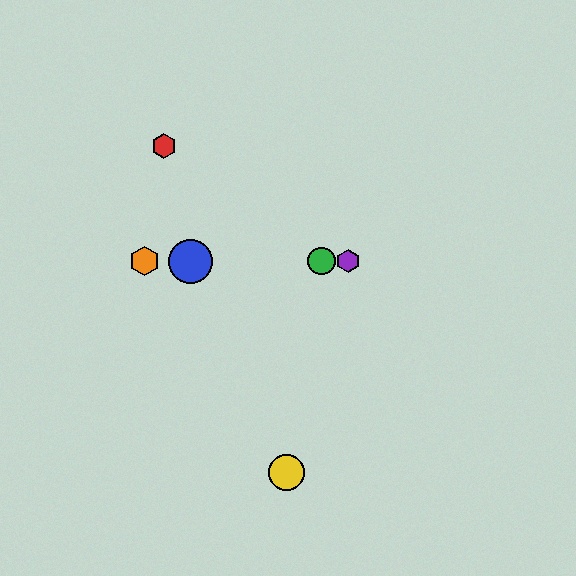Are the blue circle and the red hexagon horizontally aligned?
No, the blue circle is at y≈261 and the red hexagon is at y≈146.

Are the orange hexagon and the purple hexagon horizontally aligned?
Yes, both are at y≈261.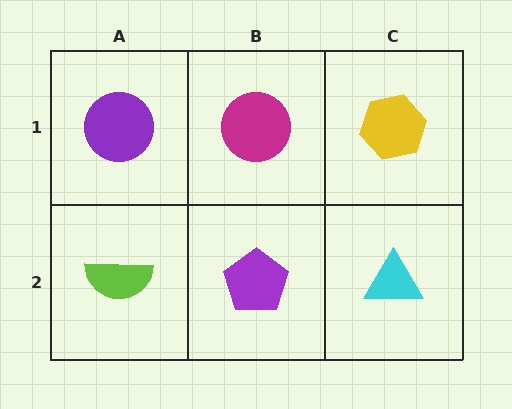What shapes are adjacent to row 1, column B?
A purple pentagon (row 2, column B), a purple circle (row 1, column A), a yellow hexagon (row 1, column C).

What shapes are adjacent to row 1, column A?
A lime semicircle (row 2, column A), a magenta circle (row 1, column B).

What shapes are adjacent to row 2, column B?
A magenta circle (row 1, column B), a lime semicircle (row 2, column A), a cyan triangle (row 2, column C).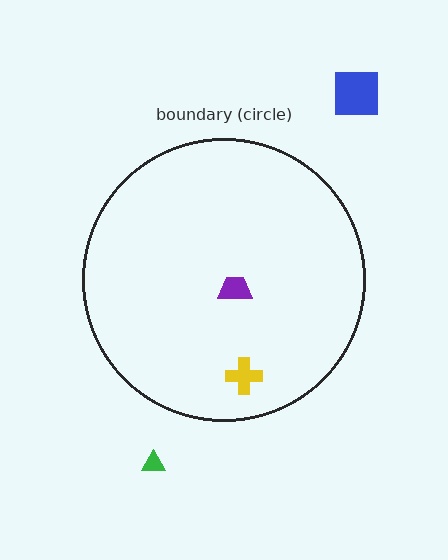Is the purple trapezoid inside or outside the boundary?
Inside.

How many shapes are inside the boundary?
2 inside, 2 outside.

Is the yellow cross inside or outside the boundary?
Inside.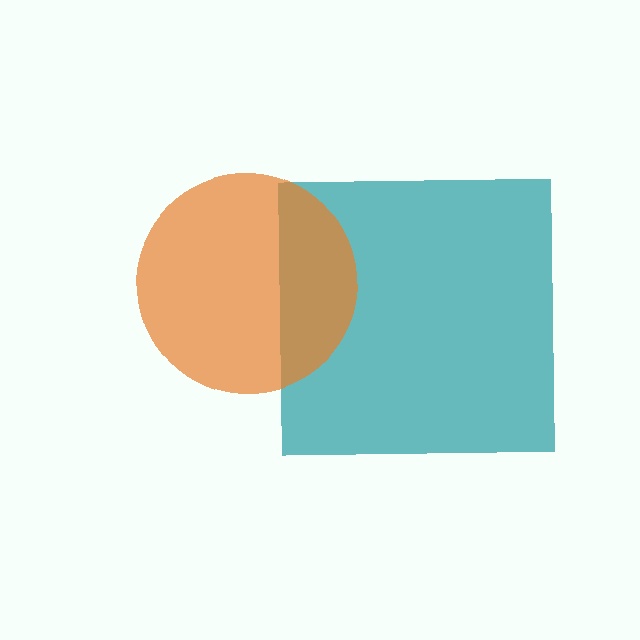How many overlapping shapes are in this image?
There are 2 overlapping shapes in the image.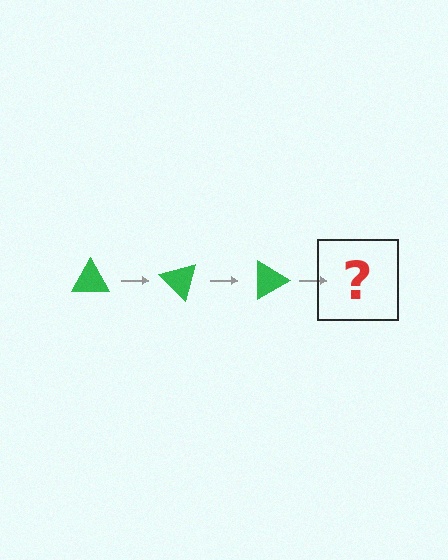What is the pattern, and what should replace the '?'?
The pattern is that the triangle rotates 45 degrees each step. The '?' should be a green triangle rotated 135 degrees.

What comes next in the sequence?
The next element should be a green triangle rotated 135 degrees.